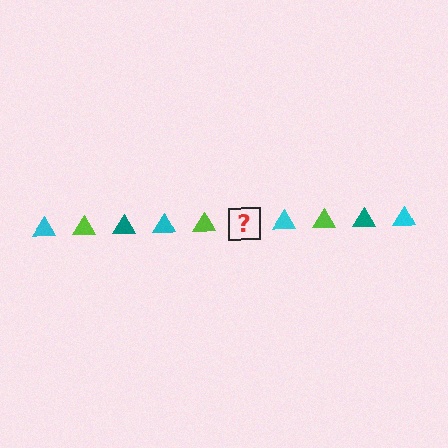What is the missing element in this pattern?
The missing element is a teal triangle.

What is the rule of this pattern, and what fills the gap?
The rule is that the pattern cycles through cyan, lime, teal triangles. The gap should be filled with a teal triangle.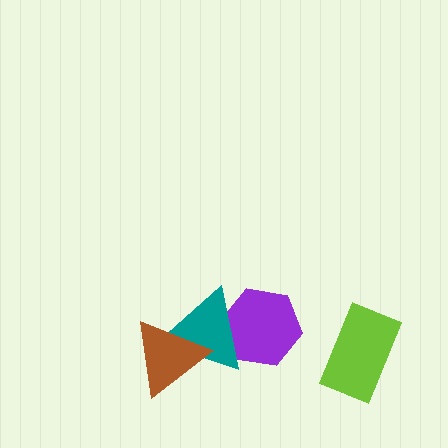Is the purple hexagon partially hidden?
Yes, it is partially covered by another shape.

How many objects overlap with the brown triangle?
1 object overlaps with the brown triangle.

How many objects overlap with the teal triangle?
2 objects overlap with the teal triangle.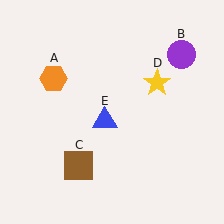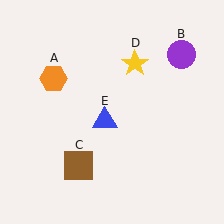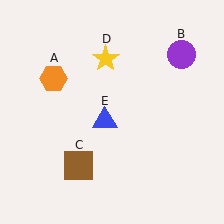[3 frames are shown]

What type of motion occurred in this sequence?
The yellow star (object D) rotated counterclockwise around the center of the scene.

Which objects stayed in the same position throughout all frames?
Orange hexagon (object A) and purple circle (object B) and brown square (object C) and blue triangle (object E) remained stationary.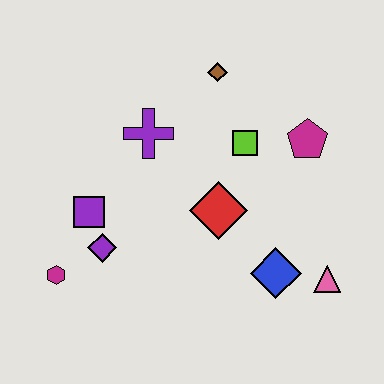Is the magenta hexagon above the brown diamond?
No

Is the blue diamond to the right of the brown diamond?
Yes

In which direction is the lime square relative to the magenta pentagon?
The lime square is to the left of the magenta pentagon.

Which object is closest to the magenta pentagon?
The lime square is closest to the magenta pentagon.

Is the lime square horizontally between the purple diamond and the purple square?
No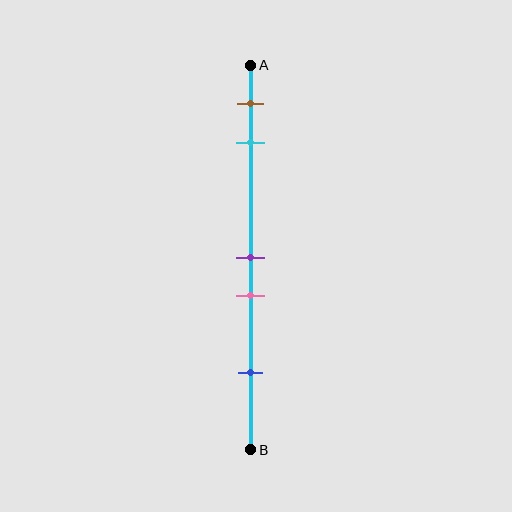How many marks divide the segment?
There are 5 marks dividing the segment.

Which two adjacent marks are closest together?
The purple and pink marks are the closest adjacent pair.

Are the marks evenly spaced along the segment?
No, the marks are not evenly spaced.